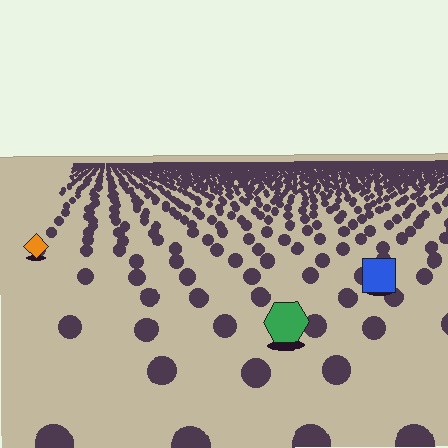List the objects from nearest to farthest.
From nearest to farthest: the green hexagon, the blue square, the orange diamond.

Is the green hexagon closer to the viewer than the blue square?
Yes. The green hexagon is closer — you can tell from the texture gradient: the ground texture is coarser near it.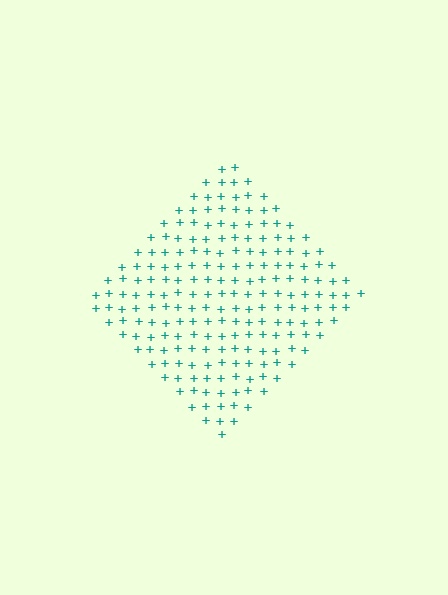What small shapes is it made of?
It is made of small plus signs.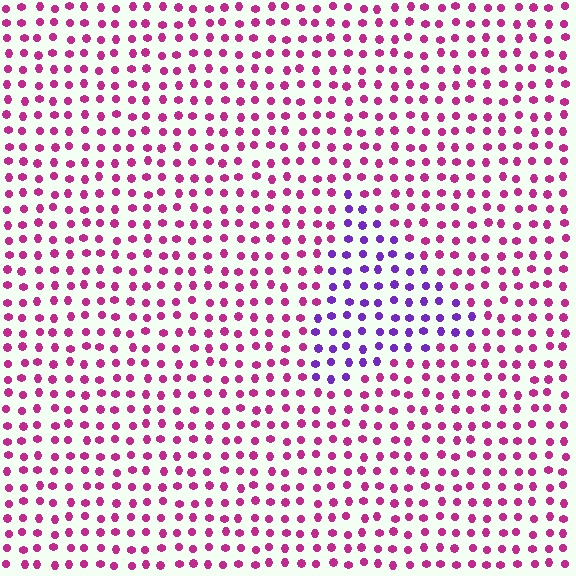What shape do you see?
I see a triangle.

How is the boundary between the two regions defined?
The boundary is defined purely by a slight shift in hue (about 51 degrees). Spacing, size, and orientation are identical on both sides.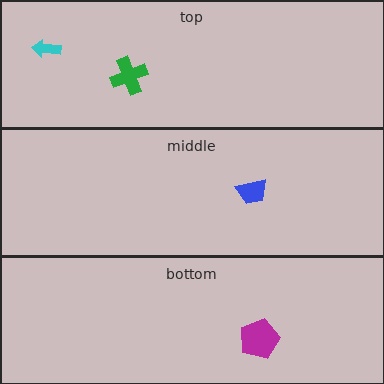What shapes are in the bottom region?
The magenta pentagon.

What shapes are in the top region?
The green cross, the cyan arrow.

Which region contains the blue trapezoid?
The middle region.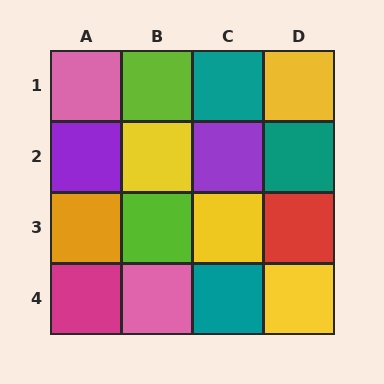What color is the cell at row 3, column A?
Orange.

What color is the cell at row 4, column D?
Yellow.